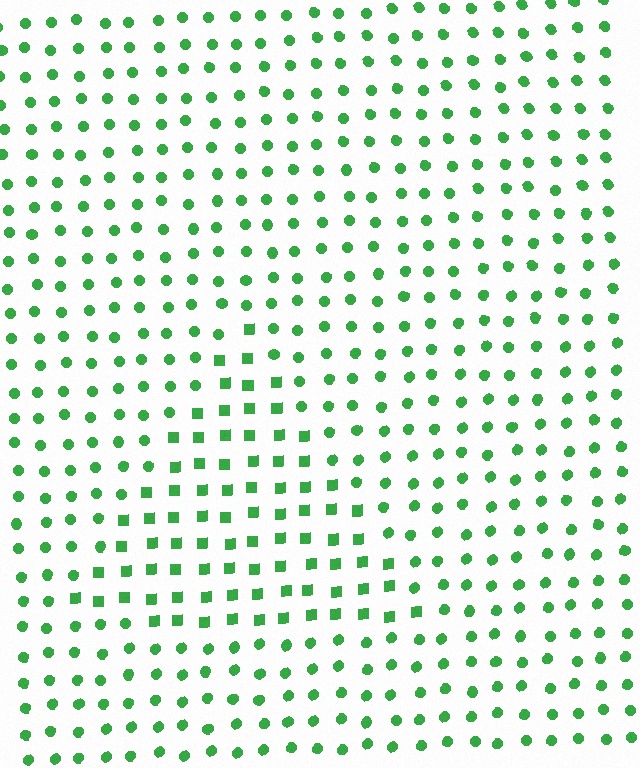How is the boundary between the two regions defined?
The boundary is defined by a change in element shape: squares inside vs. circles outside. All elements share the same color and spacing.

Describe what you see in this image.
The image is filled with small green elements arranged in a uniform grid. A triangle-shaped region contains squares, while the surrounding area contains circles. The boundary is defined purely by the change in element shape.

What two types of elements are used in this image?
The image uses squares inside the triangle region and circles outside it.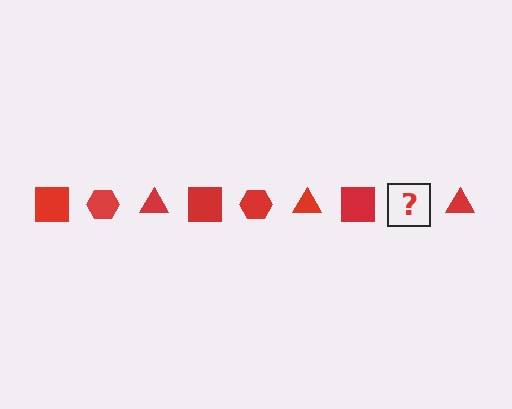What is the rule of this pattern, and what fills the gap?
The rule is that the pattern cycles through square, hexagon, triangle shapes in red. The gap should be filled with a red hexagon.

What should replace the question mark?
The question mark should be replaced with a red hexagon.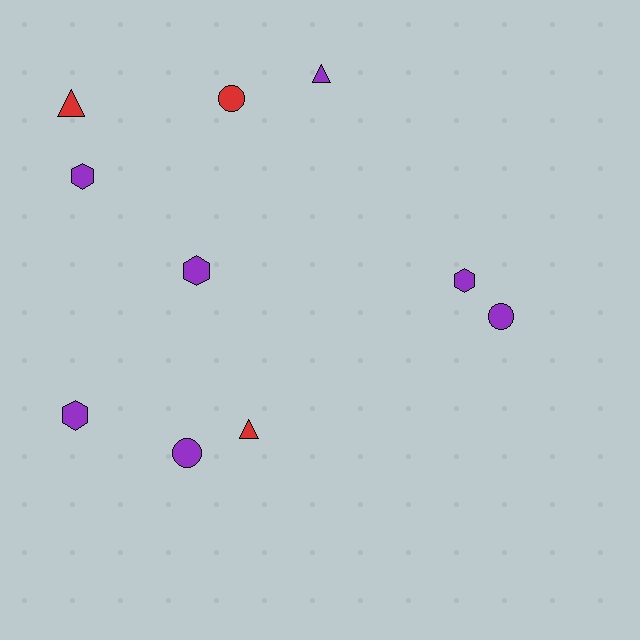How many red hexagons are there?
There are no red hexagons.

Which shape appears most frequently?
Hexagon, with 4 objects.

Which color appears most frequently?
Purple, with 7 objects.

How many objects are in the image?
There are 10 objects.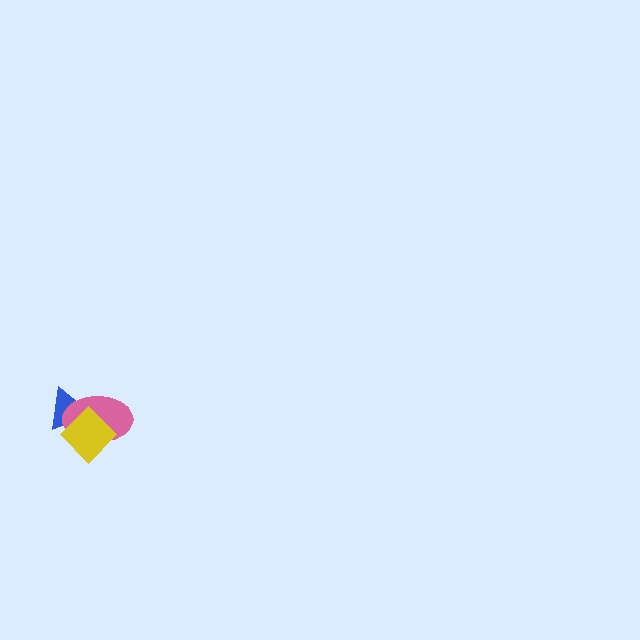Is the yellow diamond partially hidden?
No, no other shape covers it.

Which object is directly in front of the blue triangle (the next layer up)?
The pink ellipse is directly in front of the blue triangle.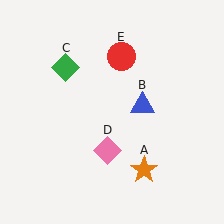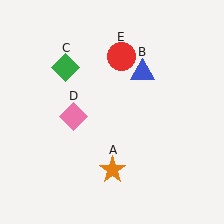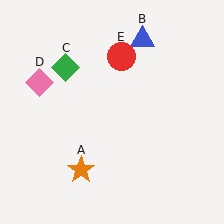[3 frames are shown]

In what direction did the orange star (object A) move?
The orange star (object A) moved left.